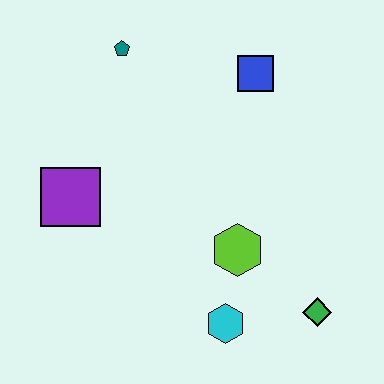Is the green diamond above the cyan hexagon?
Yes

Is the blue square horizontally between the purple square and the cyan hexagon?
No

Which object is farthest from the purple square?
The green diamond is farthest from the purple square.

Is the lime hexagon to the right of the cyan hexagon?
Yes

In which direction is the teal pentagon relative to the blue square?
The teal pentagon is to the left of the blue square.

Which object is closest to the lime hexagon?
The cyan hexagon is closest to the lime hexagon.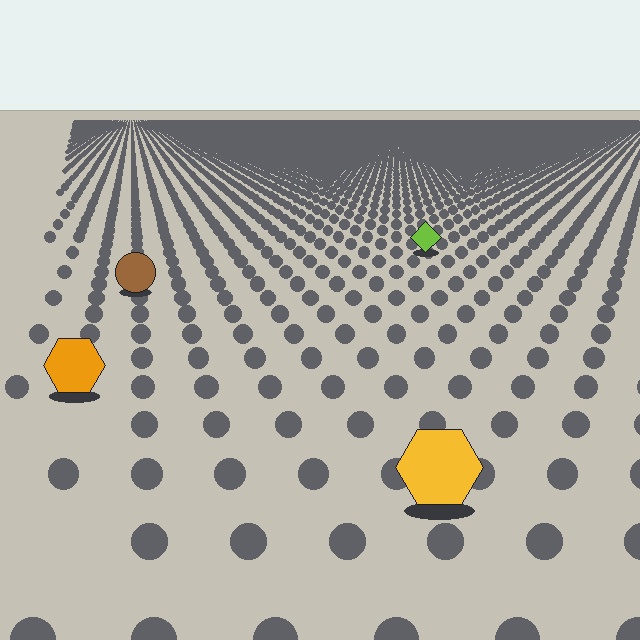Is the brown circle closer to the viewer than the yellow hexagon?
No. The yellow hexagon is closer — you can tell from the texture gradient: the ground texture is coarser near it.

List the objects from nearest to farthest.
From nearest to farthest: the yellow hexagon, the orange hexagon, the brown circle, the lime diamond.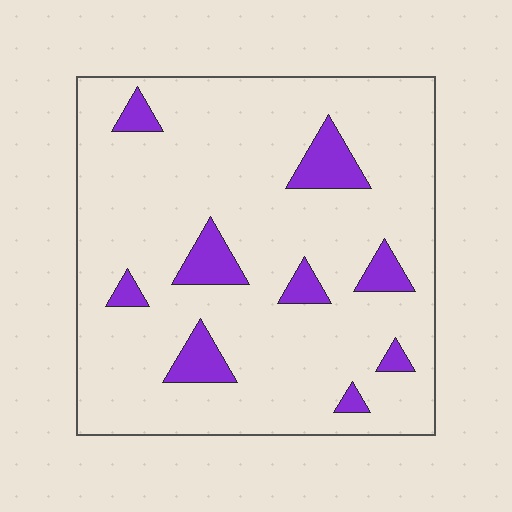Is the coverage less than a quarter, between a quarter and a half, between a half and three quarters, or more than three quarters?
Less than a quarter.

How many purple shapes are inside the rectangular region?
9.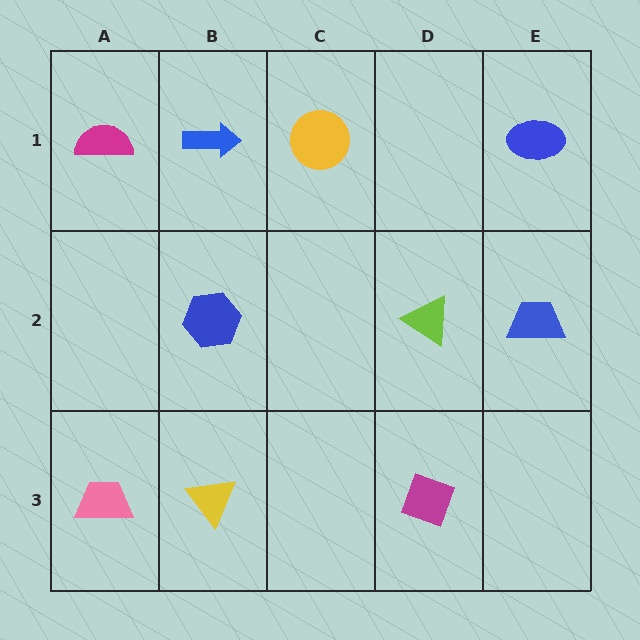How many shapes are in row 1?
4 shapes.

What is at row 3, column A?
A pink trapezoid.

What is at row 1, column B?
A blue arrow.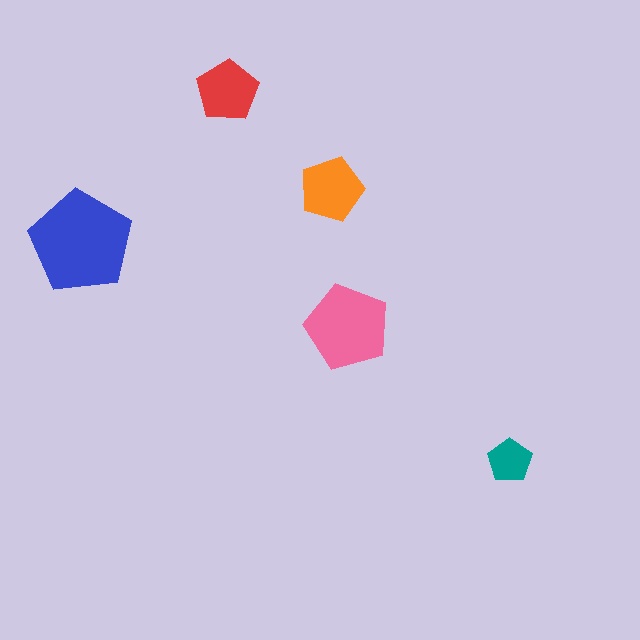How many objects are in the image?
There are 5 objects in the image.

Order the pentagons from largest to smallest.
the blue one, the pink one, the orange one, the red one, the teal one.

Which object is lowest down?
The teal pentagon is bottommost.